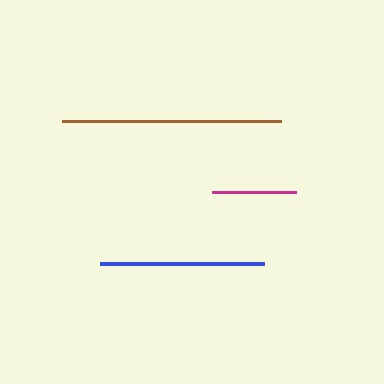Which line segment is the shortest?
The magenta line is the shortest at approximately 85 pixels.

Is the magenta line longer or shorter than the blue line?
The blue line is longer than the magenta line.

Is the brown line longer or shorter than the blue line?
The brown line is longer than the blue line.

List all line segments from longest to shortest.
From longest to shortest: brown, blue, magenta.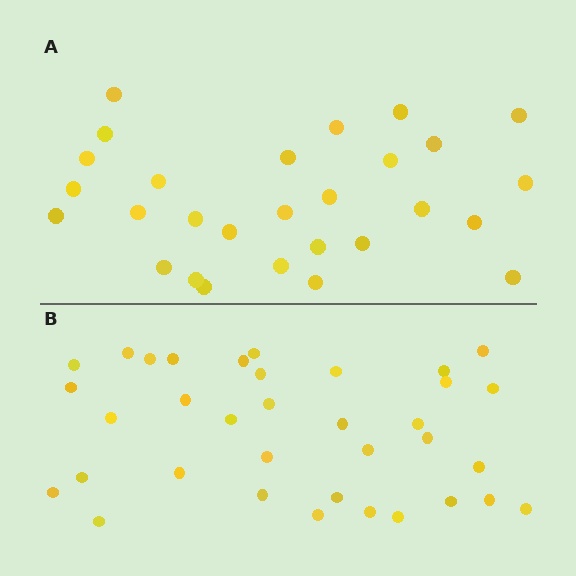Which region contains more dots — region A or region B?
Region B (the bottom region) has more dots.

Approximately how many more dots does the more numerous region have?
Region B has roughly 8 or so more dots than region A.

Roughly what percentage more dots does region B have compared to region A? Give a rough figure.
About 25% more.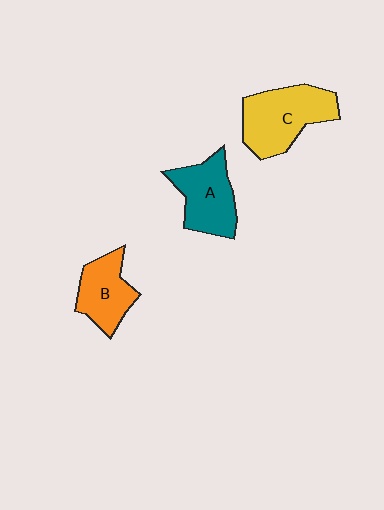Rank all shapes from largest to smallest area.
From largest to smallest: C (yellow), A (teal), B (orange).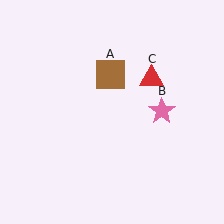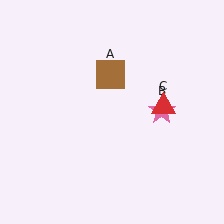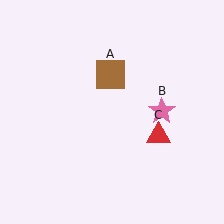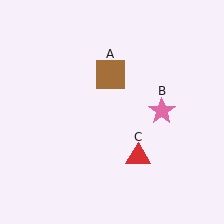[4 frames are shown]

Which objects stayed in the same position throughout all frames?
Brown square (object A) and pink star (object B) remained stationary.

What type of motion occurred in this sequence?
The red triangle (object C) rotated clockwise around the center of the scene.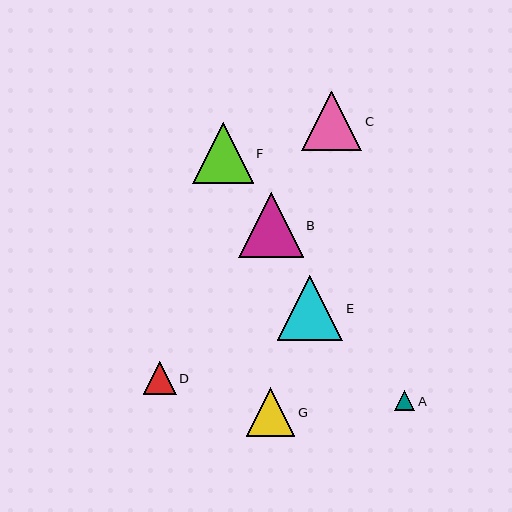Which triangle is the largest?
Triangle E is the largest with a size of approximately 65 pixels.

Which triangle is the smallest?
Triangle A is the smallest with a size of approximately 21 pixels.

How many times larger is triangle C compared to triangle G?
Triangle C is approximately 1.2 times the size of triangle G.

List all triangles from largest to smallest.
From largest to smallest: E, B, F, C, G, D, A.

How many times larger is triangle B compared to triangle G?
Triangle B is approximately 1.3 times the size of triangle G.